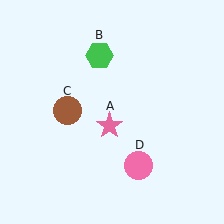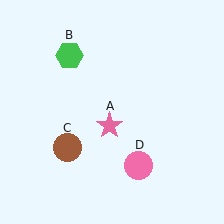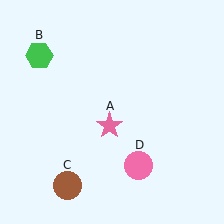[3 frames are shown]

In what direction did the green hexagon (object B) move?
The green hexagon (object B) moved left.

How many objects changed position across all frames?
2 objects changed position: green hexagon (object B), brown circle (object C).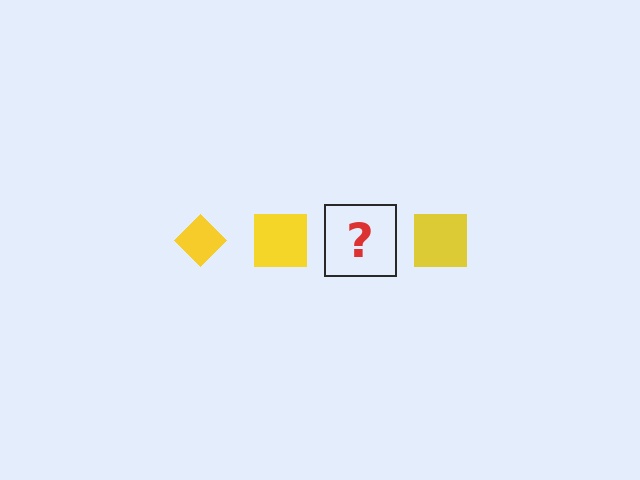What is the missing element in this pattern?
The missing element is a yellow diamond.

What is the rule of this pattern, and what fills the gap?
The rule is that the pattern cycles through diamond, square shapes in yellow. The gap should be filled with a yellow diamond.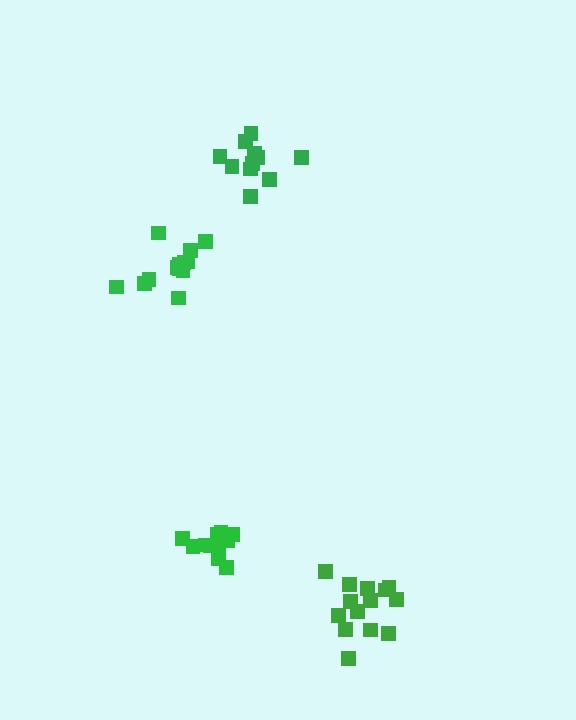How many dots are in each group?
Group 1: 13 dots, Group 2: 14 dots, Group 3: 11 dots, Group 4: 13 dots (51 total).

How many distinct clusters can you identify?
There are 4 distinct clusters.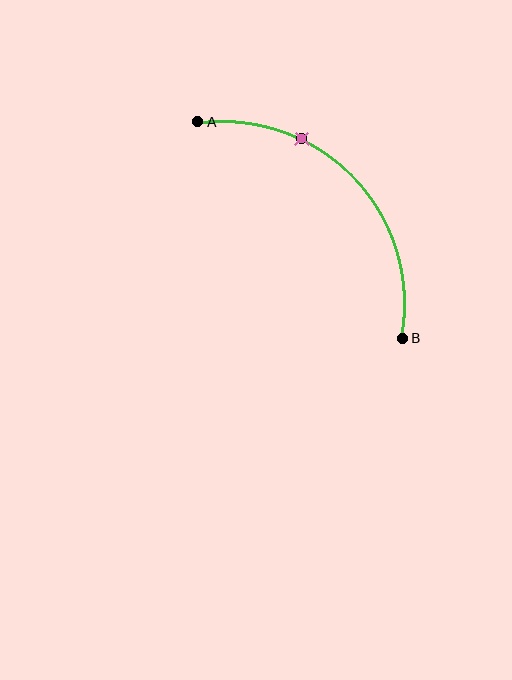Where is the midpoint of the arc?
The arc midpoint is the point on the curve farthest from the straight line joining A and B. It sits above and to the right of that line.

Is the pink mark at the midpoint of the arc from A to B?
No. The pink mark lies on the arc but is closer to endpoint A. The arc midpoint would be at the point on the curve equidistant along the arc from both A and B.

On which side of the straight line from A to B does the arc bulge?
The arc bulges above and to the right of the straight line connecting A and B.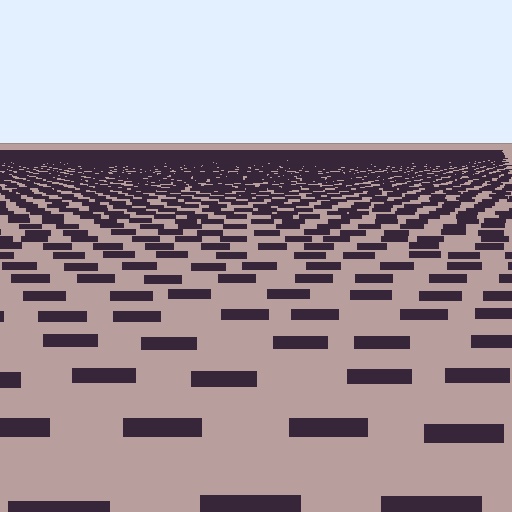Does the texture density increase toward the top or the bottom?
Density increases toward the top.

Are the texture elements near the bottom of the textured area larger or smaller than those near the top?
Larger. Near the bottom, elements are closer to the viewer and appear at a bigger on-screen size.